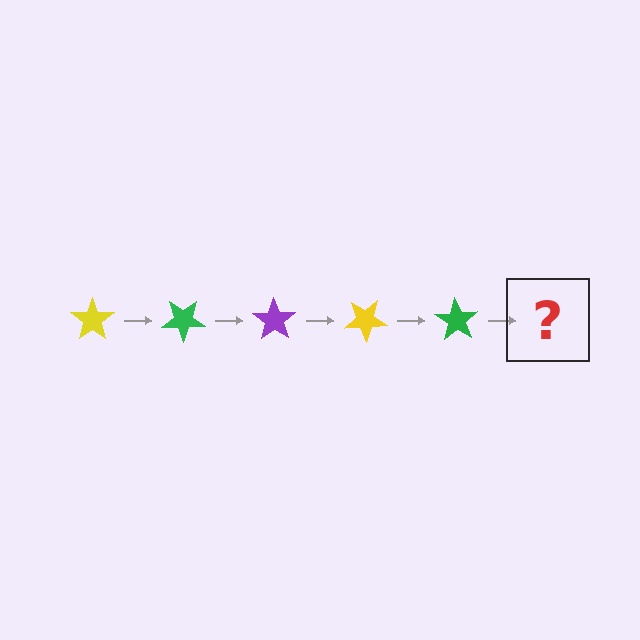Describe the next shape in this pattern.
It should be a purple star, rotated 175 degrees from the start.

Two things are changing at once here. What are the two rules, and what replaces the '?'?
The two rules are that it rotates 35 degrees each step and the color cycles through yellow, green, and purple. The '?' should be a purple star, rotated 175 degrees from the start.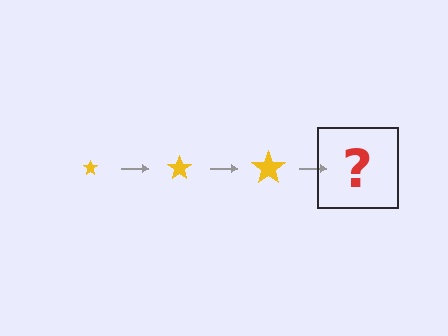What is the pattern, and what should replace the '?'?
The pattern is that the star gets progressively larger each step. The '?' should be a yellow star, larger than the previous one.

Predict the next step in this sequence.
The next step is a yellow star, larger than the previous one.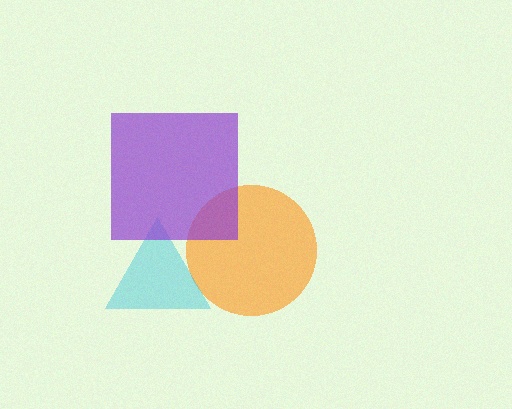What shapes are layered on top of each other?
The layered shapes are: an orange circle, a cyan triangle, a purple square.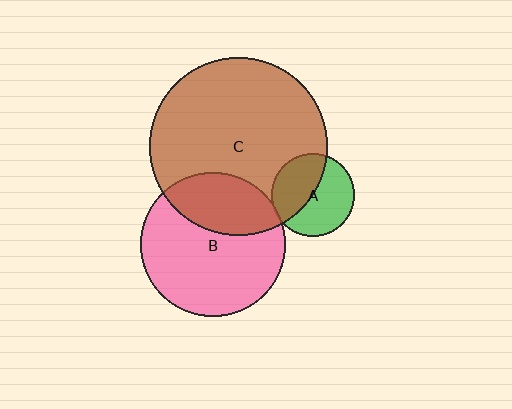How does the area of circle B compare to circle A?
Approximately 3.1 times.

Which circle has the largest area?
Circle C (brown).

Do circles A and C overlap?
Yes.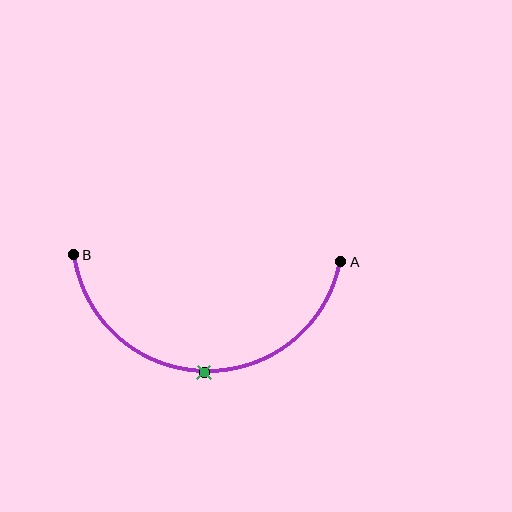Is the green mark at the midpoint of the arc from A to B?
Yes. The green mark lies on the arc at equal arc-length from both A and B — it is the arc midpoint.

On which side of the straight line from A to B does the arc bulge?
The arc bulges below the straight line connecting A and B.